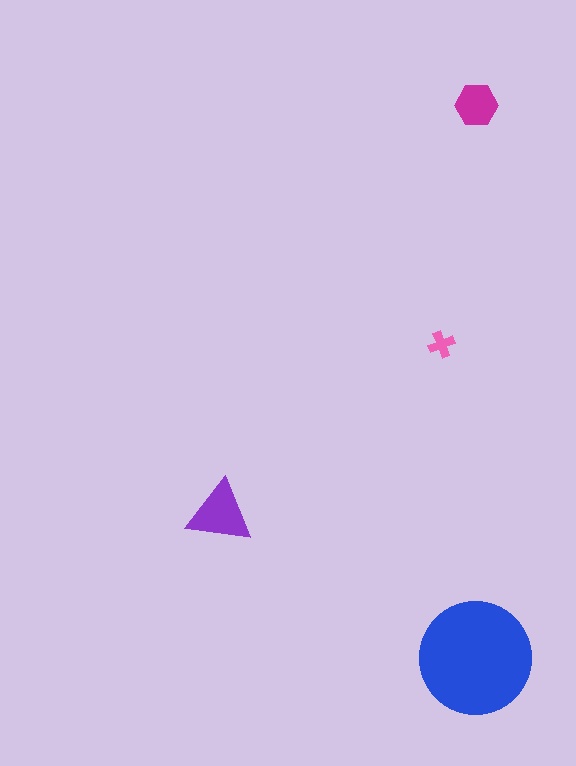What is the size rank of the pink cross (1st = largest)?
4th.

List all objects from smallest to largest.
The pink cross, the magenta hexagon, the purple triangle, the blue circle.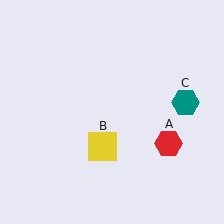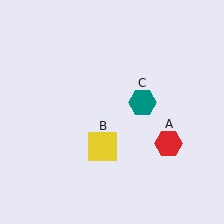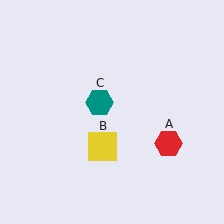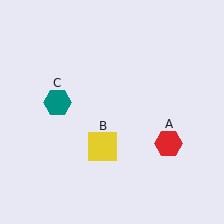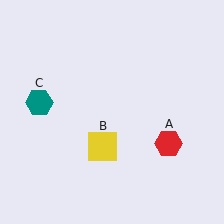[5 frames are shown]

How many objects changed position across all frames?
1 object changed position: teal hexagon (object C).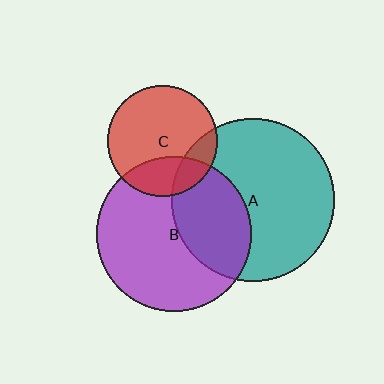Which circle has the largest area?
Circle A (teal).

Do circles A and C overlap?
Yes.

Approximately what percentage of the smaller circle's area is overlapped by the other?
Approximately 15%.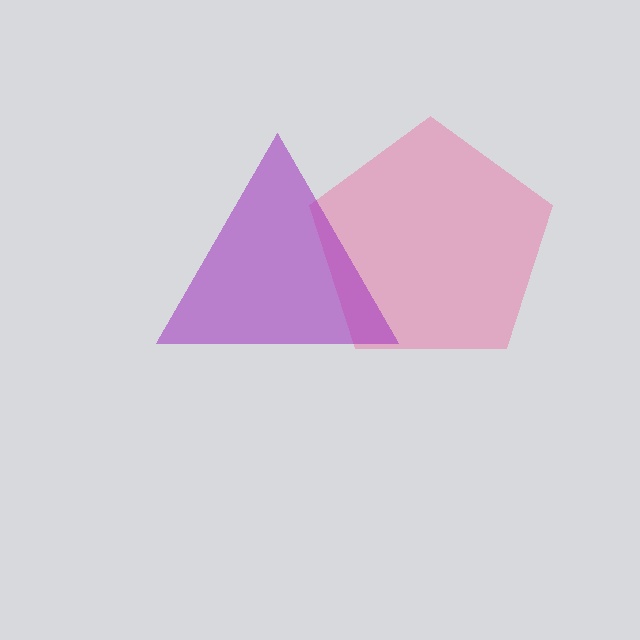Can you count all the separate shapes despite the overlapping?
Yes, there are 2 separate shapes.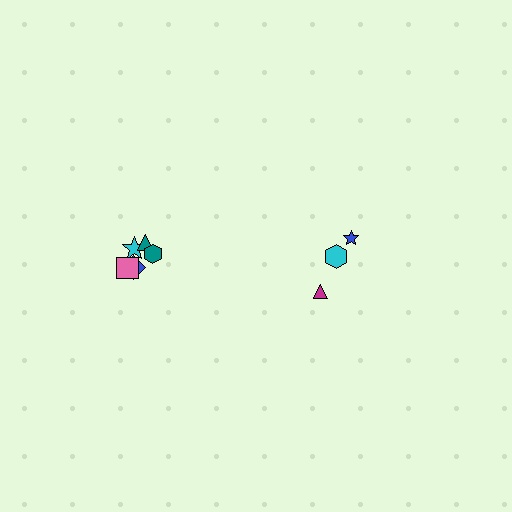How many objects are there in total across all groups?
There are 8 objects.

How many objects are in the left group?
There are 5 objects.